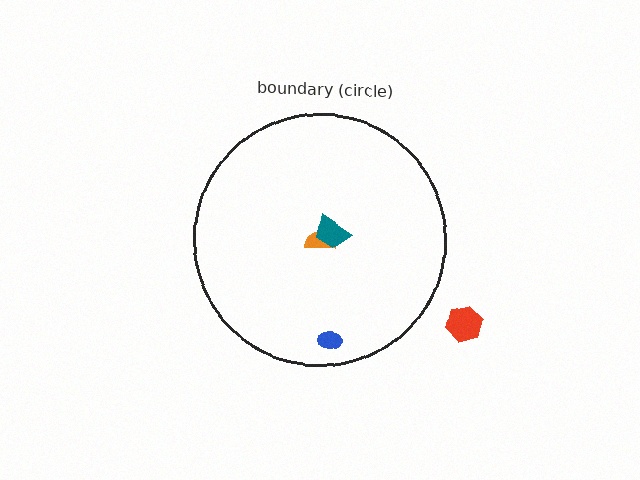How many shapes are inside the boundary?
3 inside, 1 outside.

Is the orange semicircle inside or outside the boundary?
Inside.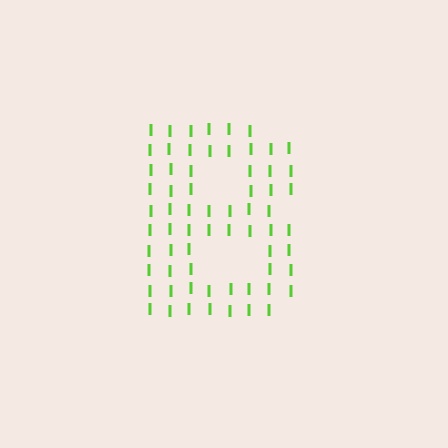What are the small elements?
The small elements are letter I's.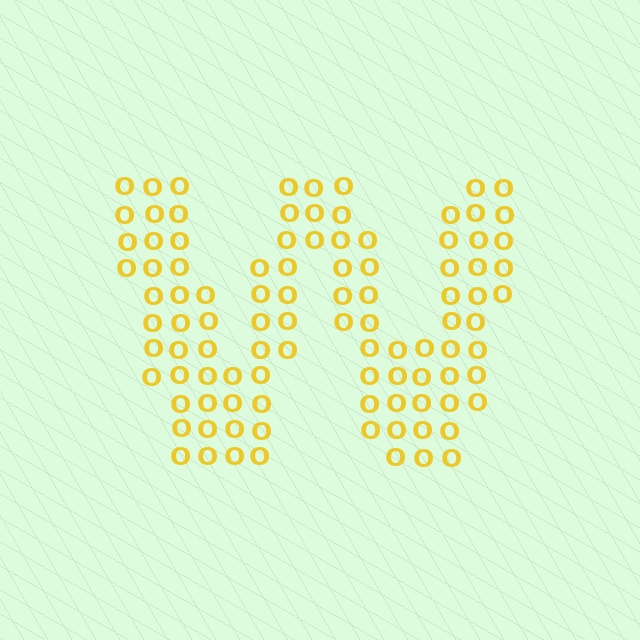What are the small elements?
The small elements are letter O's.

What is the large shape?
The large shape is the letter W.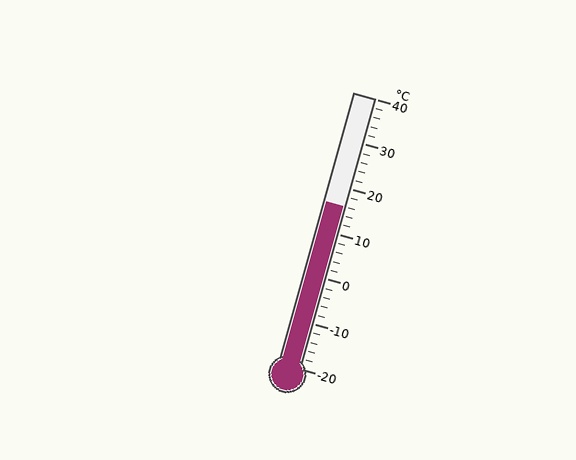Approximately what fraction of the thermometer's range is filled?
The thermometer is filled to approximately 60% of its range.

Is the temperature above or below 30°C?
The temperature is below 30°C.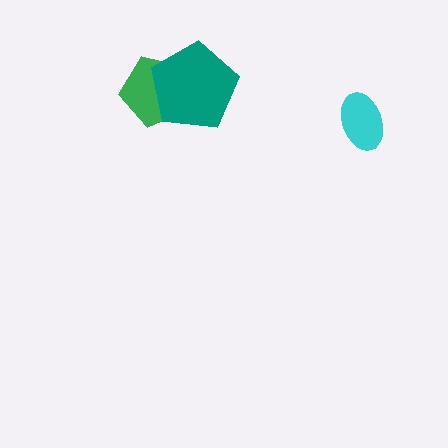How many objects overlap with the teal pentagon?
1 object overlaps with the teal pentagon.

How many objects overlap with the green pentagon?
1 object overlaps with the green pentagon.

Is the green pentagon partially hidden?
Yes, it is partially covered by another shape.